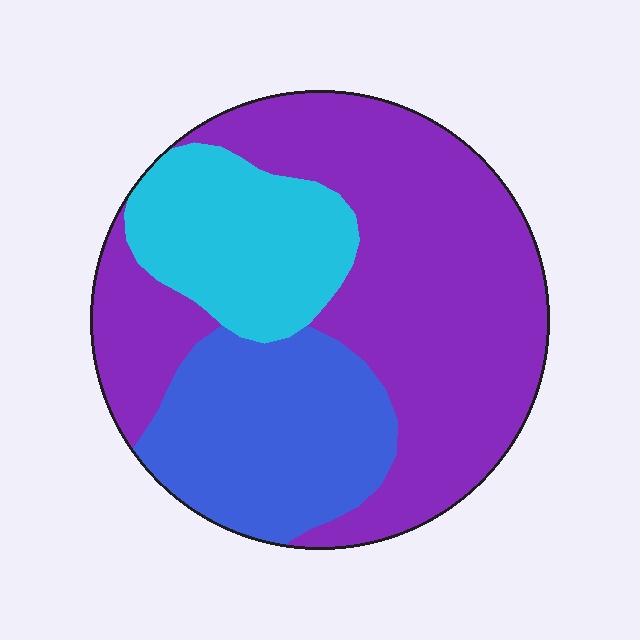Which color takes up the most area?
Purple, at roughly 55%.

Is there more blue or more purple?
Purple.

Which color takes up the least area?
Cyan, at roughly 20%.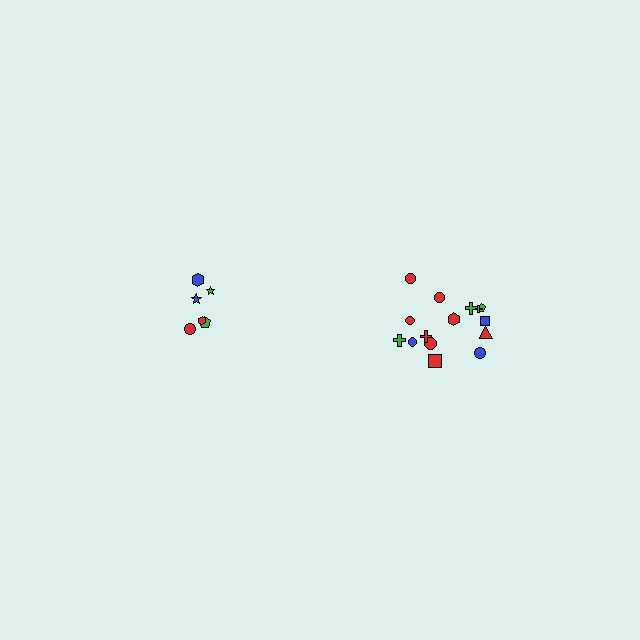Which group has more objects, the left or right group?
The right group.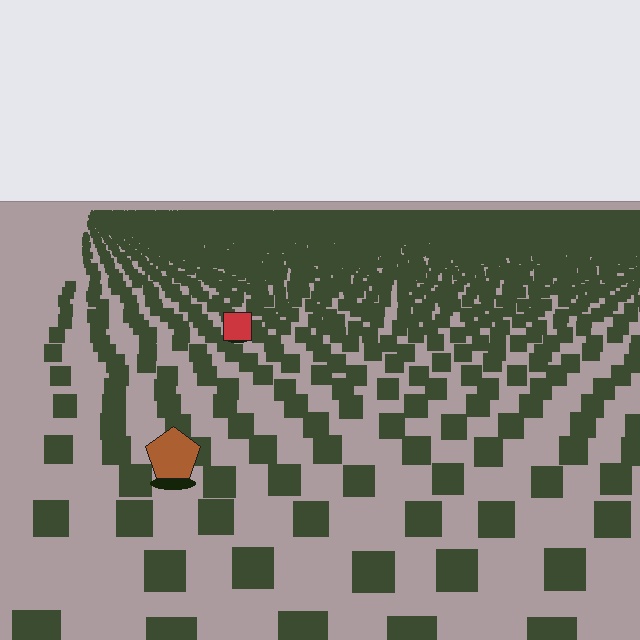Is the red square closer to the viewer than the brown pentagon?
No. The brown pentagon is closer — you can tell from the texture gradient: the ground texture is coarser near it.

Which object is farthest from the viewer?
The red square is farthest from the viewer. It appears smaller and the ground texture around it is denser.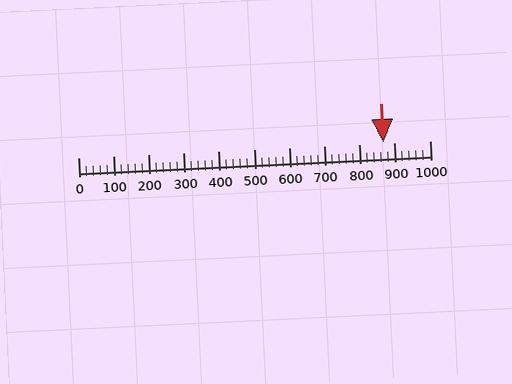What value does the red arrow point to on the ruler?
The red arrow points to approximately 867.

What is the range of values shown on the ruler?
The ruler shows values from 0 to 1000.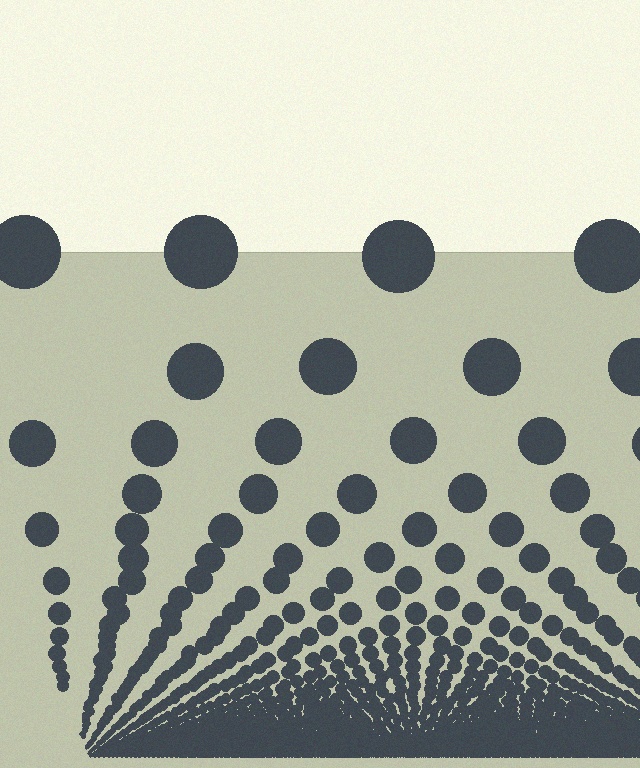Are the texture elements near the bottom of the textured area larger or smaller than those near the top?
Smaller. The gradient is inverted — elements near the bottom are smaller and denser.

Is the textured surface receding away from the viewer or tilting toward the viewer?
The surface appears to tilt toward the viewer. Texture elements get larger and sparser toward the top.